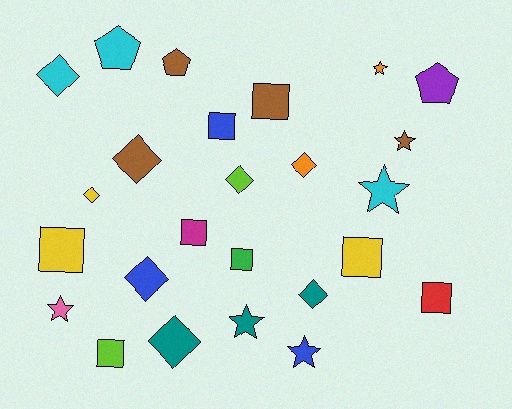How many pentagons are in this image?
There are 3 pentagons.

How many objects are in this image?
There are 25 objects.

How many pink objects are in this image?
There is 1 pink object.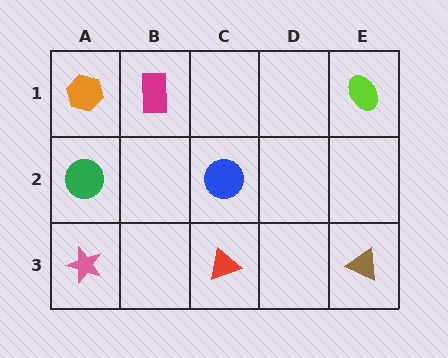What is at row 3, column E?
A brown triangle.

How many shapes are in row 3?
3 shapes.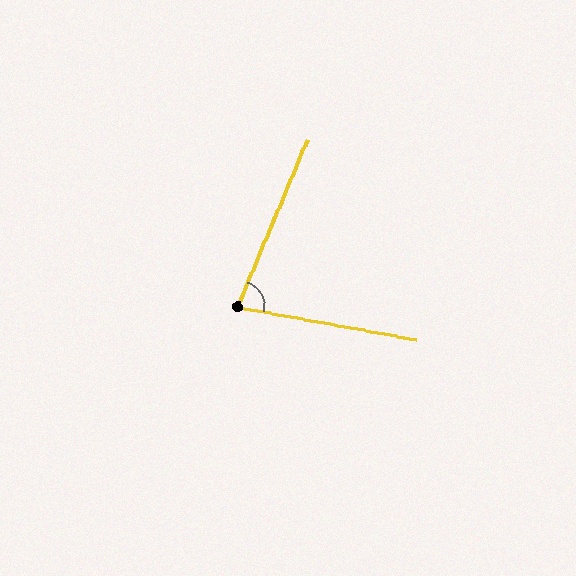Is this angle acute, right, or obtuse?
It is acute.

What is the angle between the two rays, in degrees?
Approximately 78 degrees.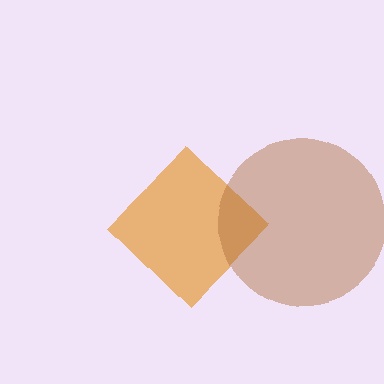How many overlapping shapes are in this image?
There are 2 overlapping shapes in the image.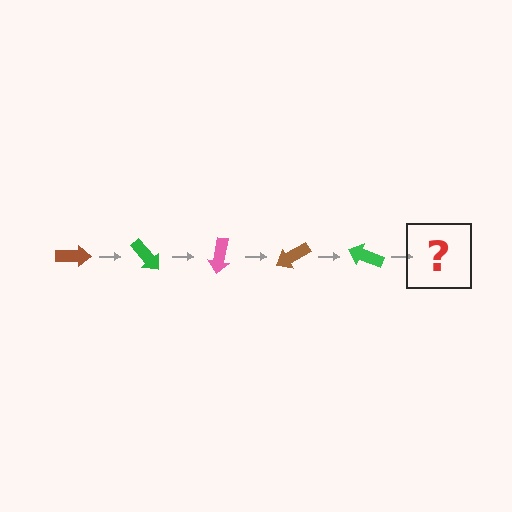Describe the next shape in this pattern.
It should be a pink arrow, rotated 250 degrees from the start.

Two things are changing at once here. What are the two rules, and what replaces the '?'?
The two rules are that it rotates 50 degrees each step and the color cycles through brown, green, and pink. The '?' should be a pink arrow, rotated 250 degrees from the start.